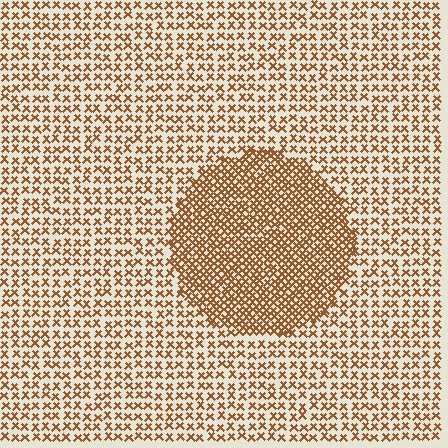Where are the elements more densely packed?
The elements are more densely packed inside the circle boundary.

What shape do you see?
I see a circle.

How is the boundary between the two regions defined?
The boundary is defined by a change in element density (approximately 2.1x ratio). All elements are the same color, size, and shape.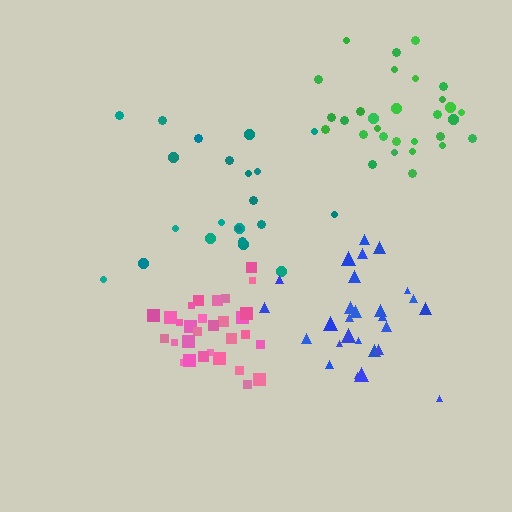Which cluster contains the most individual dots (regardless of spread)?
Pink (30).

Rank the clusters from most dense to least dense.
pink, blue, green, teal.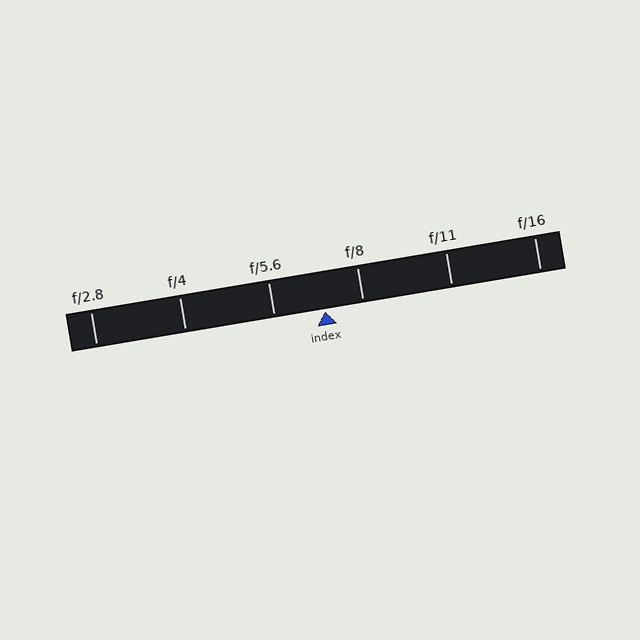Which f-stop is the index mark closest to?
The index mark is closest to f/8.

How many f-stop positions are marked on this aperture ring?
There are 6 f-stop positions marked.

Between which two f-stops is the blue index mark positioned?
The index mark is between f/5.6 and f/8.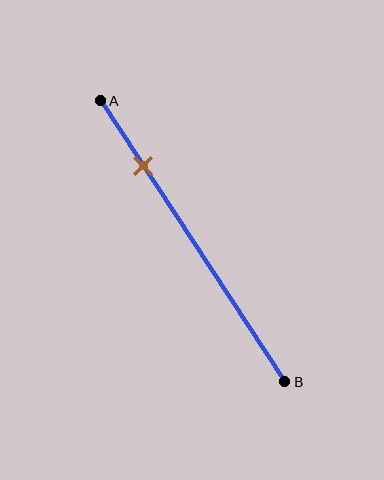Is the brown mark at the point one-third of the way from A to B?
No, the mark is at about 25% from A, not at the 33% one-third point.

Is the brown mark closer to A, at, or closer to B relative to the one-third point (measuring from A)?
The brown mark is closer to point A than the one-third point of segment AB.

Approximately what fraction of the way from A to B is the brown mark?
The brown mark is approximately 25% of the way from A to B.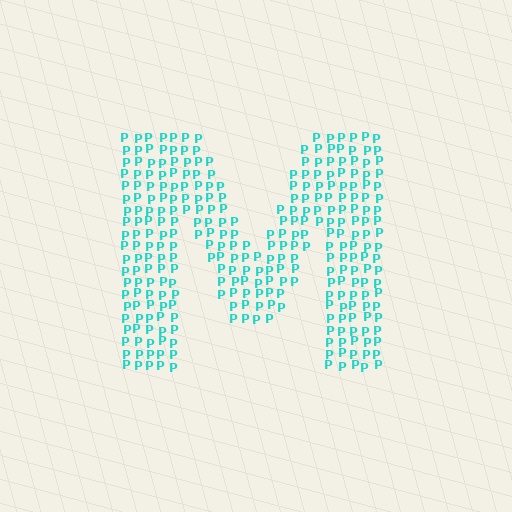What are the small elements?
The small elements are letter P's.